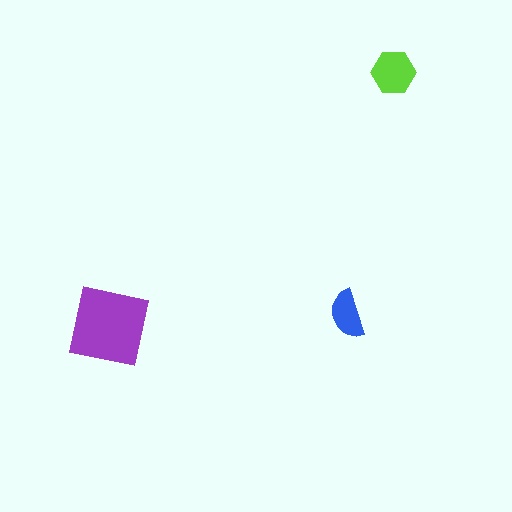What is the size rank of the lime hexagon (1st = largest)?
2nd.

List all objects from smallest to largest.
The blue semicircle, the lime hexagon, the purple square.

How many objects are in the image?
There are 3 objects in the image.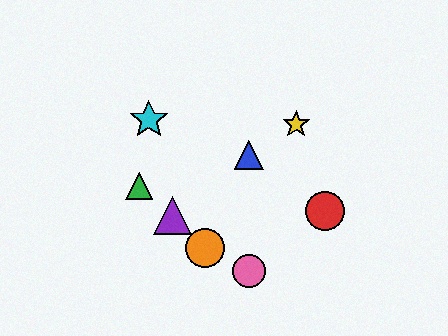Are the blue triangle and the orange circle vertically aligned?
No, the blue triangle is at x≈249 and the orange circle is at x≈205.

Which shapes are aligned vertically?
The blue triangle, the pink circle are aligned vertically.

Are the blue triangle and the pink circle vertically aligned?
Yes, both are at x≈249.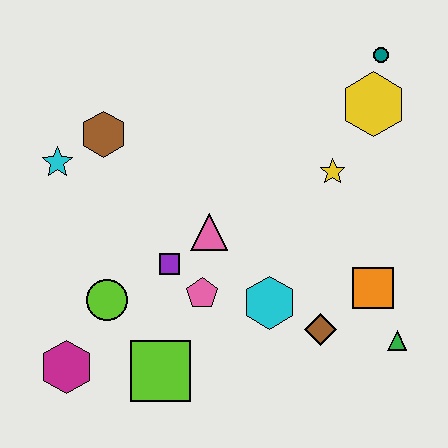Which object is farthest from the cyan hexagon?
The teal circle is farthest from the cyan hexagon.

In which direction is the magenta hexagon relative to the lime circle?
The magenta hexagon is below the lime circle.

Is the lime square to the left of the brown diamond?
Yes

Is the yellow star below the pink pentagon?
No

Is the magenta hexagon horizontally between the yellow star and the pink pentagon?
No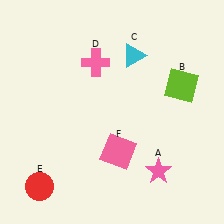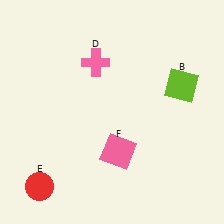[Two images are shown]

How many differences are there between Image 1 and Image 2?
There are 2 differences between the two images.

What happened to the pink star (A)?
The pink star (A) was removed in Image 2. It was in the bottom-right area of Image 1.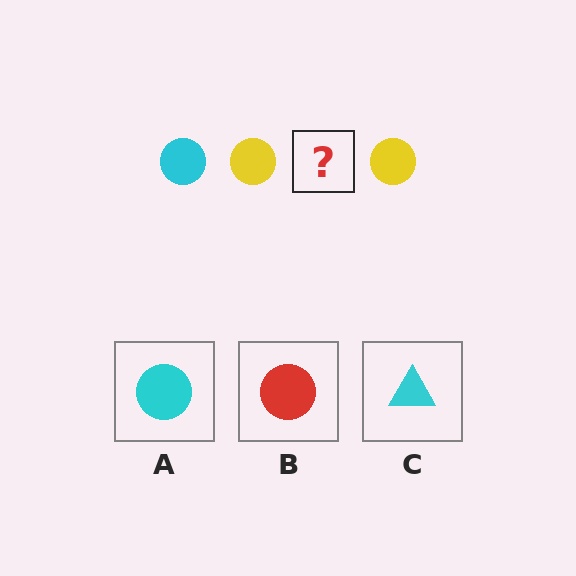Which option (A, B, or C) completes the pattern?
A.